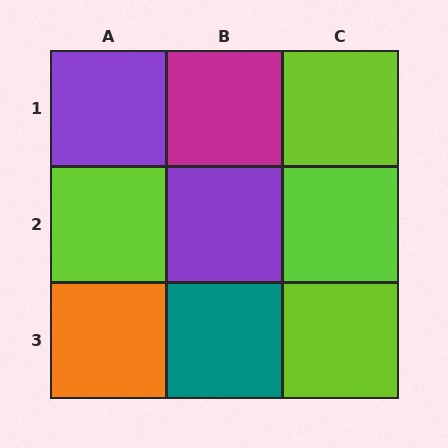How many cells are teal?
1 cell is teal.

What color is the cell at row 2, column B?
Purple.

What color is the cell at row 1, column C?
Lime.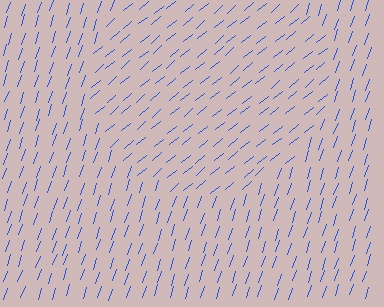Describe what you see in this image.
The image is filled with small blue line segments. A circle region in the image has lines oriented differently from the surrounding lines, creating a visible texture boundary.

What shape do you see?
I see a circle.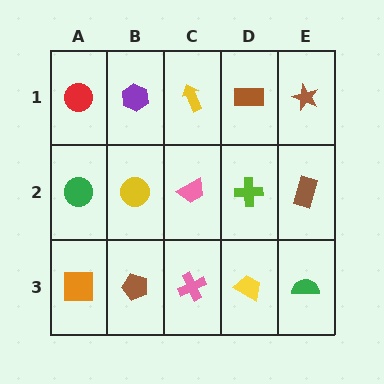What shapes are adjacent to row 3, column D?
A lime cross (row 2, column D), a pink cross (row 3, column C), a green semicircle (row 3, column E).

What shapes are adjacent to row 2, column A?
A red circle (row 1, column A), an orange square (row 3, column A), a yellow circle (row 2, column B).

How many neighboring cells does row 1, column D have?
3.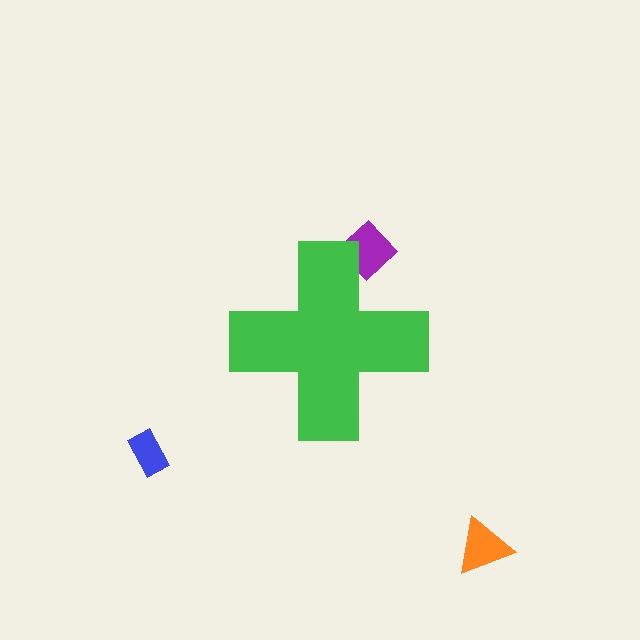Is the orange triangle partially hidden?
No, the orange triangle is fully visible.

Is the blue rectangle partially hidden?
No, the blue rectangle is fully visible.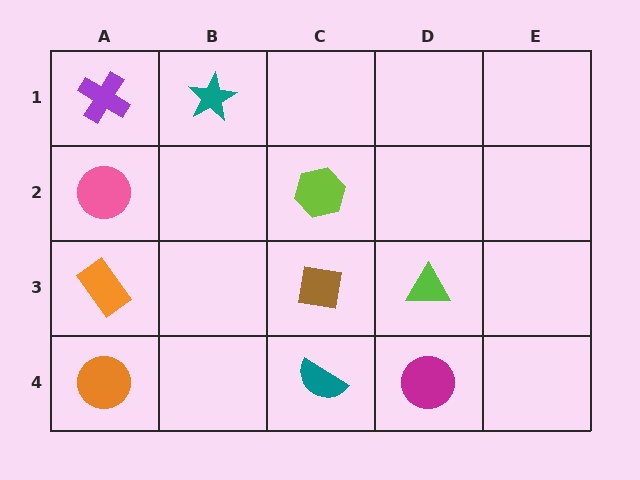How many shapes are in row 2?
2 shapes.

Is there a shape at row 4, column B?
No, that cell is empty.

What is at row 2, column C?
A lime hexagon.